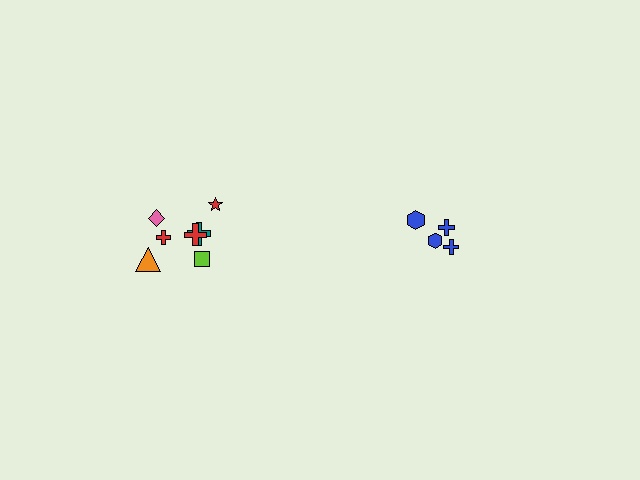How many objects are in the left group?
There are 7 objects.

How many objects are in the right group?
There are 4 objects.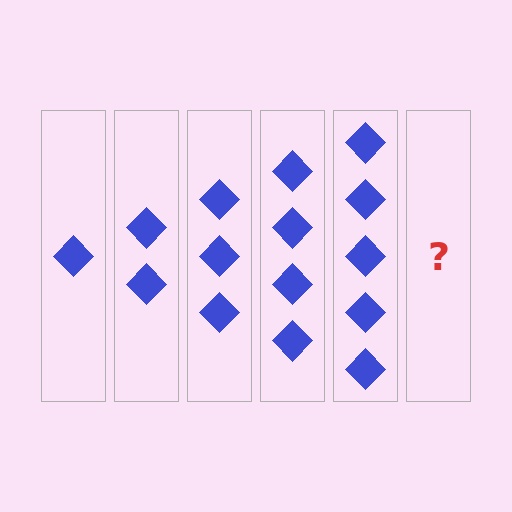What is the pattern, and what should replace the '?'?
The pattern is that each step adds one more diamond. The '?' should be 6 diamonds.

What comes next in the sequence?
The next element should be 6 diamonds.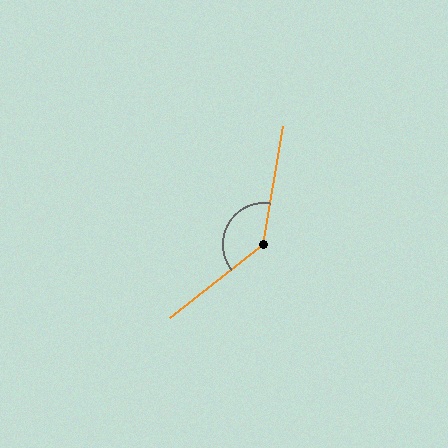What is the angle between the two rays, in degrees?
Approximately 138 degrees.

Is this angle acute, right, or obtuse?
It is obtuse.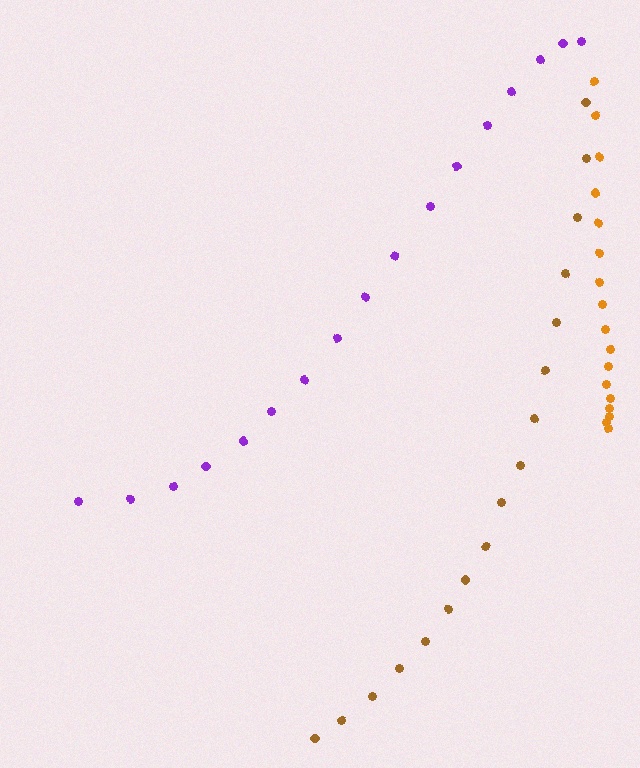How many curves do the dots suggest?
There are 3 distinct paths.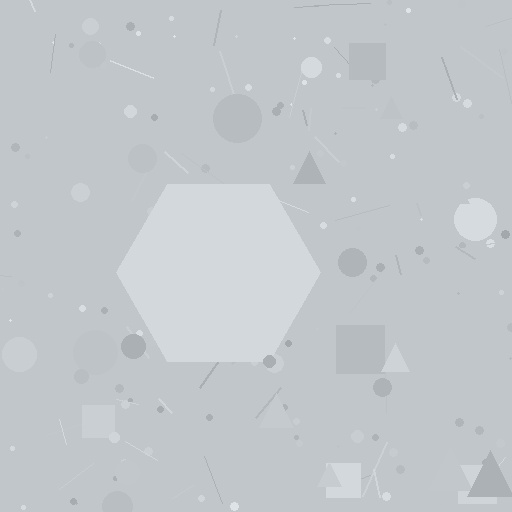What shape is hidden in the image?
A hexagon is hidden in the image.